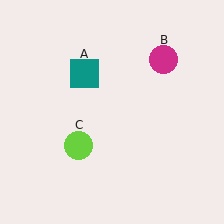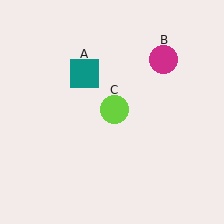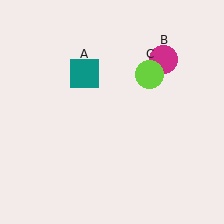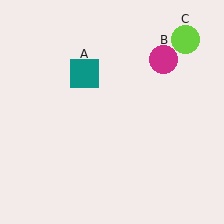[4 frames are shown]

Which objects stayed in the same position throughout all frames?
Teal square (object A) and magenta circle (object B) remained stationary.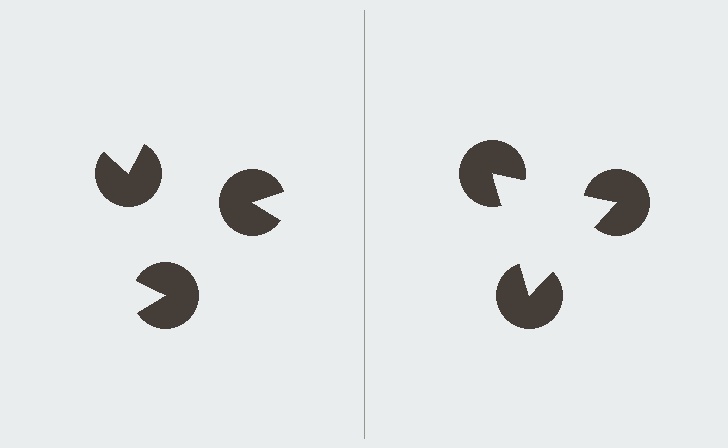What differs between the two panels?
The pac-man discs are positioned identically on both sides; only the wedge orientations differ. On the right they align to a triangle; on the left they are misaligned.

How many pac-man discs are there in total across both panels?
6 — 3 on each side.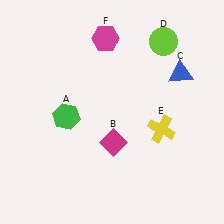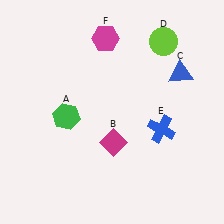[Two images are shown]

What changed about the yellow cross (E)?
In Image 1, E is yellow. In Image 2, it changed to blue.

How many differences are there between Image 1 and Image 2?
There is 1 difference between the two images.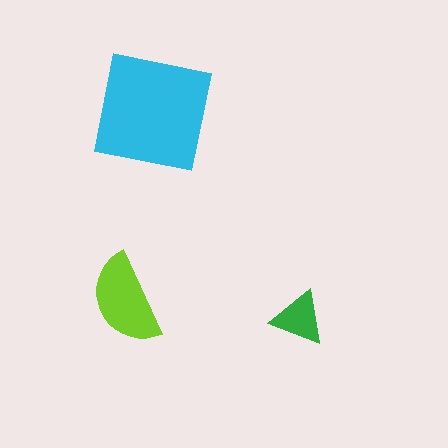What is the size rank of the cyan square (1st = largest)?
1st.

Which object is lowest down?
The green triangle is bottommost.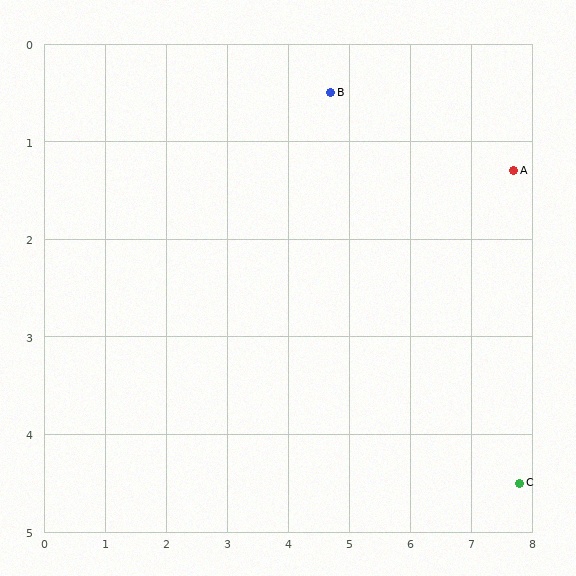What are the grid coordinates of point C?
Point C is at approximately (7.8, 4.5).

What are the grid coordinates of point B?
Point B is at approximately (4.7, 0.5).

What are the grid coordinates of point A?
Point A is at approximately (7.7, 1.3).